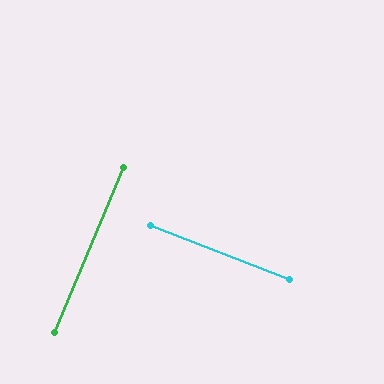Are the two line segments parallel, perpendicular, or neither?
Perpendicular — they meet at approximately 88°.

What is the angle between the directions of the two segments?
Approximately 88 degrees.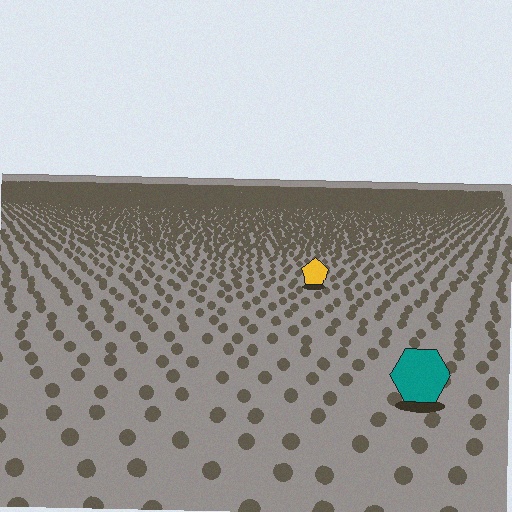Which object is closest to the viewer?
The teal hexagon is closest. The texture marks near it are larger and more spread out.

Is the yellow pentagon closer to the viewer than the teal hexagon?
No. The teal hexagon is closer — you can tell from the texture gradient: the ground texture is coarser near it.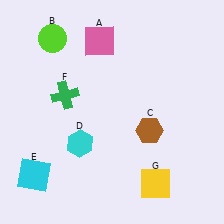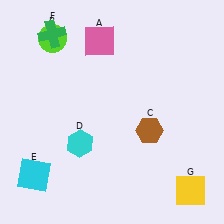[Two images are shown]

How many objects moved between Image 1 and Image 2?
2 objects moved between the two images.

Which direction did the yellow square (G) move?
The yellow square (G) moved right.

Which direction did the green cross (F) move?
The green cross (F) moved up.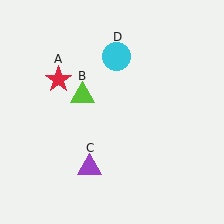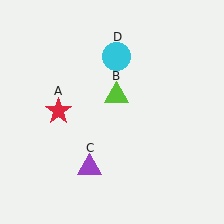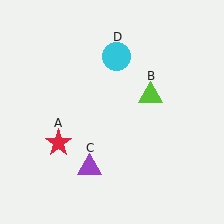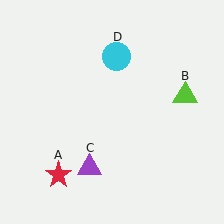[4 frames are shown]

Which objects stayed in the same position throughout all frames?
Purple triangle (object C) and cyan circle (object D) remained stationary.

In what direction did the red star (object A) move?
The red star (object A) moved down.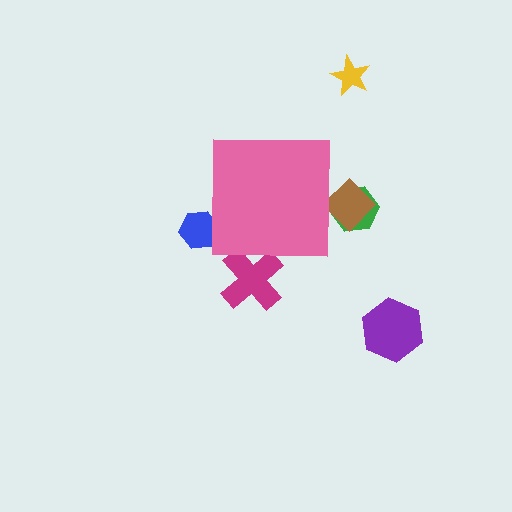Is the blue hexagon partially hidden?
Yes, the blue hexagon is partially hidden behind the pink square.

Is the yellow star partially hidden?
No, the yellow star is fully visible.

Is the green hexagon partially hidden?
Yes, the green hexagon is partially hidden behind the pink square.